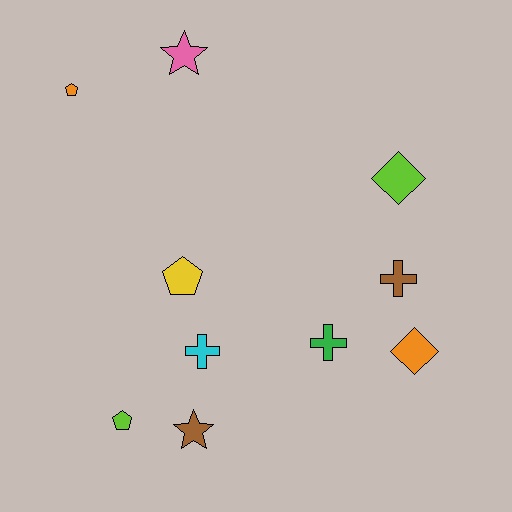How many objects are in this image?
There are 10 objects.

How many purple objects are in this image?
There are no purple objects.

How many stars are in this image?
There are 2 stars.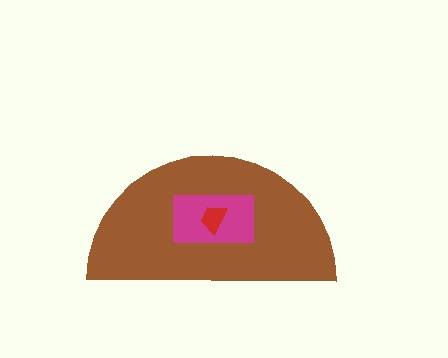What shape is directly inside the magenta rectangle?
The red trapezoid.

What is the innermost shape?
The red trapezoid.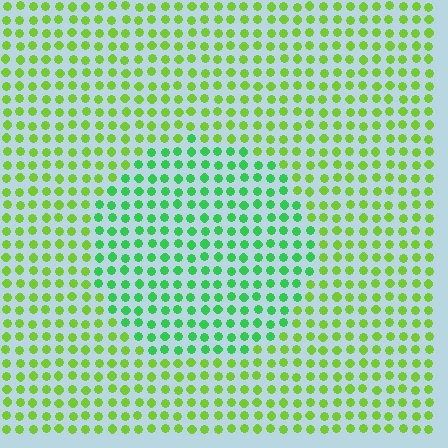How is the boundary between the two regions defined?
The boundary is defined purely by a slight shift in hue (about 37 degrees). Spacing, size, and orientation are identical on both sides.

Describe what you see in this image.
The image is filled with small lime elements in a uniform arrangement. A circle-shaped region is visible where the elements are tinted to a slightly different hue, forming a subtle color boundary.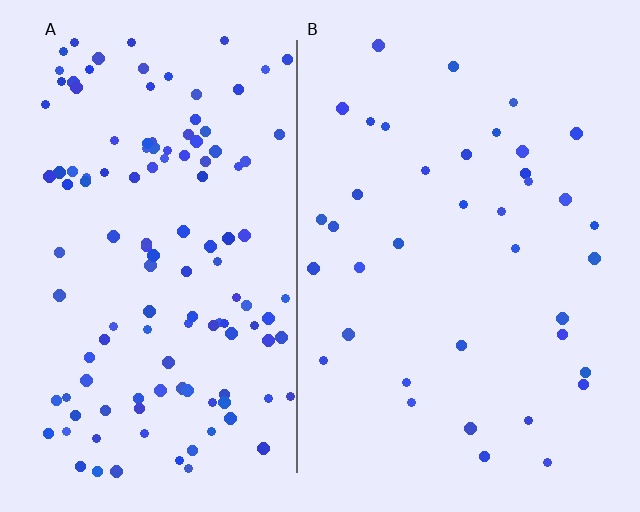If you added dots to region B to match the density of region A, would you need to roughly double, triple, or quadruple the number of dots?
Approximately triple.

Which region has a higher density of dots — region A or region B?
A (the left).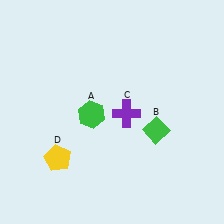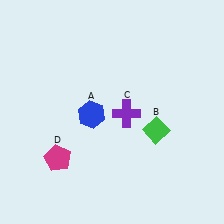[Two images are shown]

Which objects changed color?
A changed from green to blue. D changed from yellow to magenta.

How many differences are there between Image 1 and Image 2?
There are 2 differences between the two images.